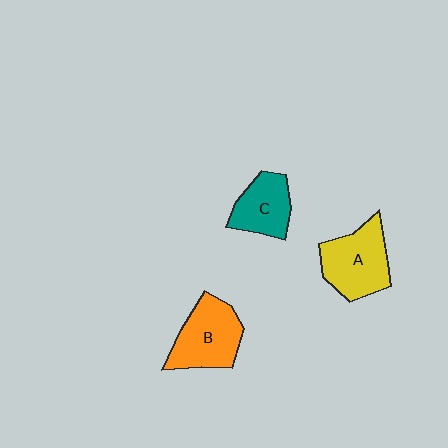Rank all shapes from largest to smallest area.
From largest to smallest: A (yellow), B (orange), C (teal).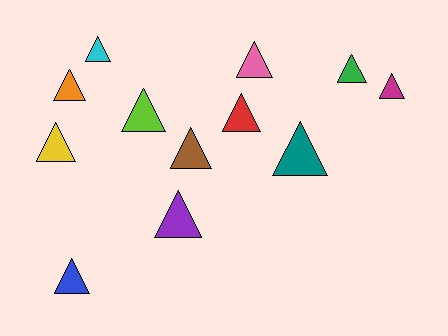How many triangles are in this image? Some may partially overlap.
There are 12 triangles.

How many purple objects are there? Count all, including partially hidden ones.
There is 1 purple object.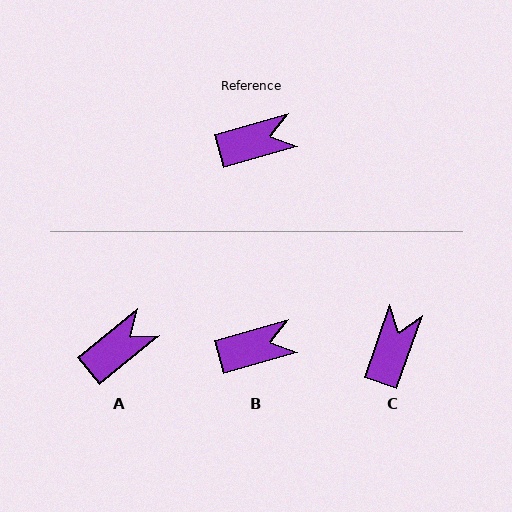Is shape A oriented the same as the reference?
No, it is off by about 24 degrees.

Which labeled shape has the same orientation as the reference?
B.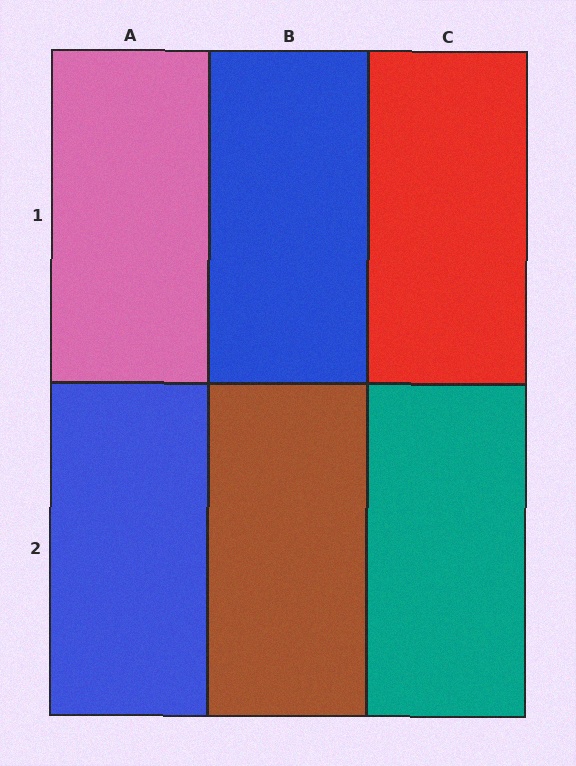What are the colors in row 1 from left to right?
Pink, blue, red.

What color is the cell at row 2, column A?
Blue.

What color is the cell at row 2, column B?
Brown.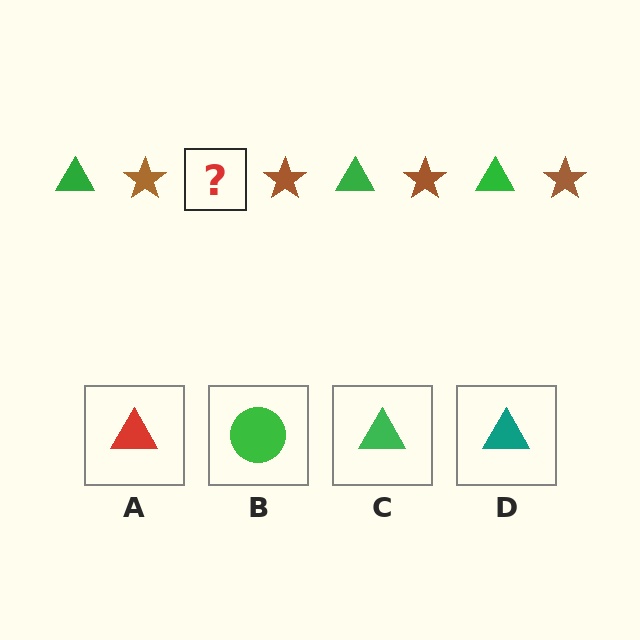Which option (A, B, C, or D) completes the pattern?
C.